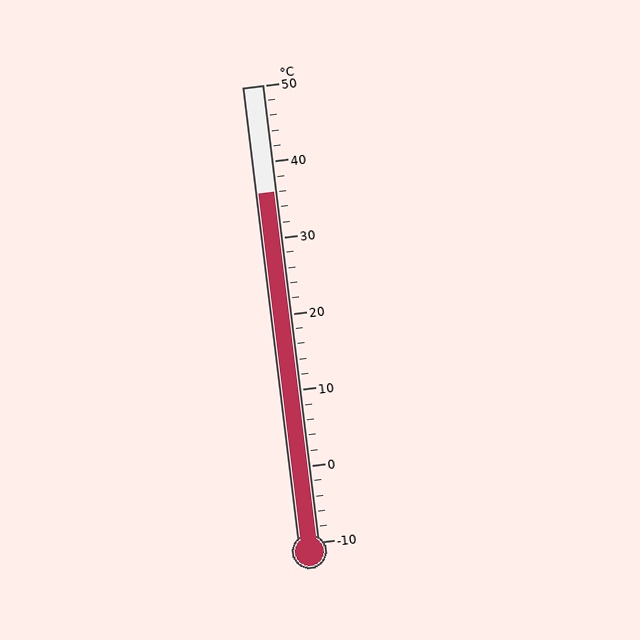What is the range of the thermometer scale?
The thermometer scale ranges from -10°C to 50°C.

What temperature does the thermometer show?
The thermometer shows approximately 36°C.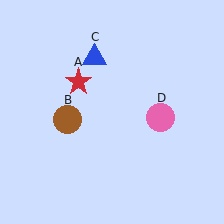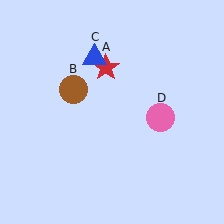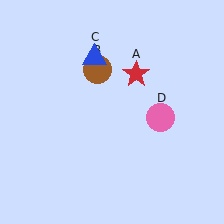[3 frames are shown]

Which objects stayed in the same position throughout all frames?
Blue triangle (object C) and pink circle (object D) remained stationary.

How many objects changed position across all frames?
2 objects changed position: red star (object A), brown circle (object B).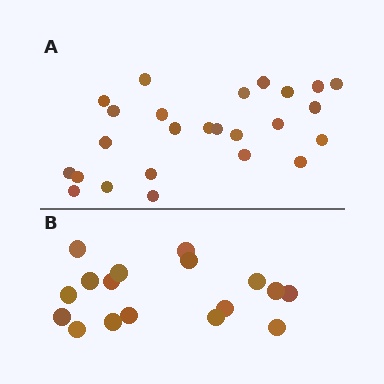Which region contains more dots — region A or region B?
Region A (the top region) has more dots.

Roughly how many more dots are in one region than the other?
Region A has roughly 8 or so more dots than region B.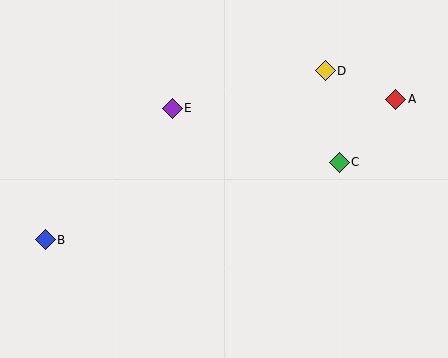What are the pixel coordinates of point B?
Point B is at (45, 240).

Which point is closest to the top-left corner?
Point E is closest to the top-left corner.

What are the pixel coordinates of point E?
Point E is at (172, 108).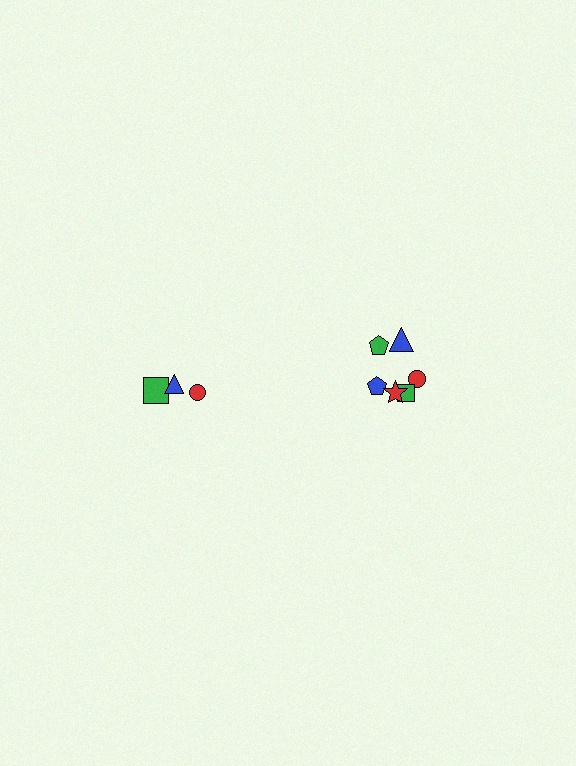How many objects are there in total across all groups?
There are 9 objects.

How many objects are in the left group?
There are 3 objects.